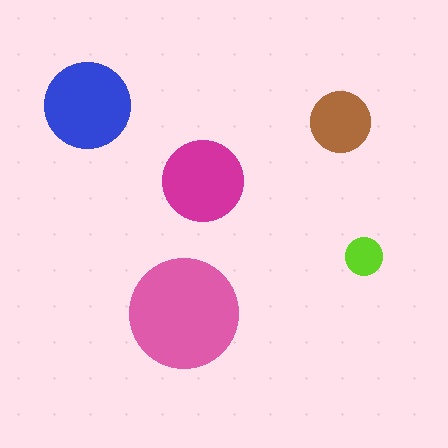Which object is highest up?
The blue circle is topmost.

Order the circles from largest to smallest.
the pink one, the blue one, the magenta one, the brown one, the lime one.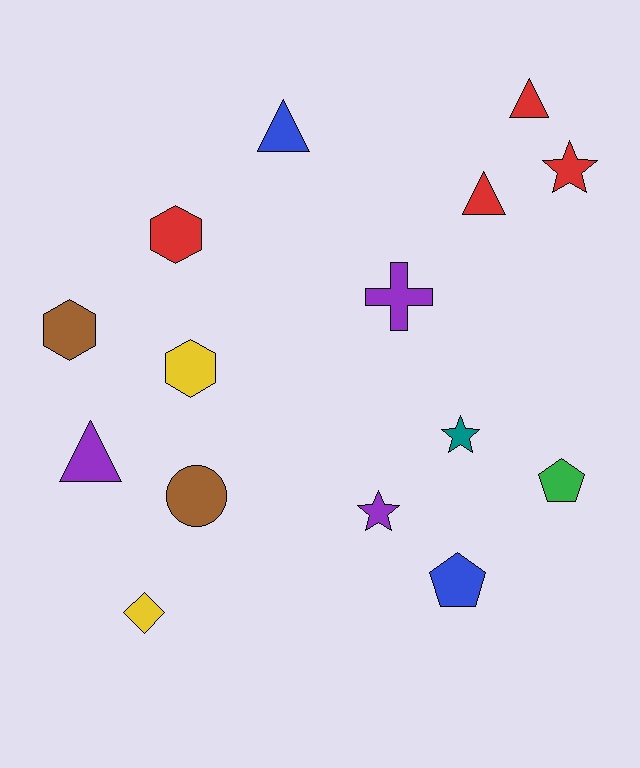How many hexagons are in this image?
There are 3 hexagons.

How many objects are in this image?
There are 15 objects.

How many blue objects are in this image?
There are 2 blue objects.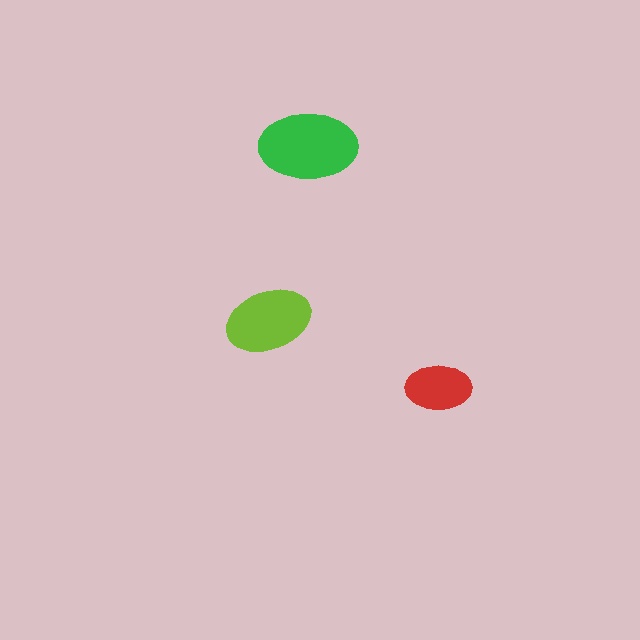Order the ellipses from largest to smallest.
the green one, the lime one, the red one.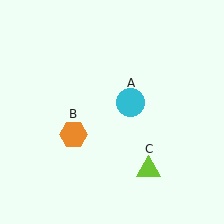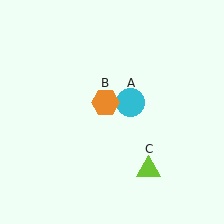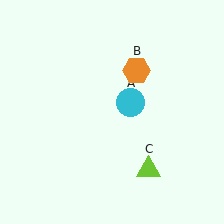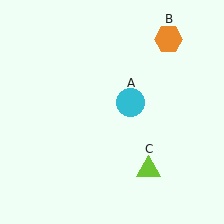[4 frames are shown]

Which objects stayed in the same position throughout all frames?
Cyan circle (object A) and lime triangle (object C) remained stationary.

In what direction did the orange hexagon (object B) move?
The orange hexagon (object B) moved up and to the right.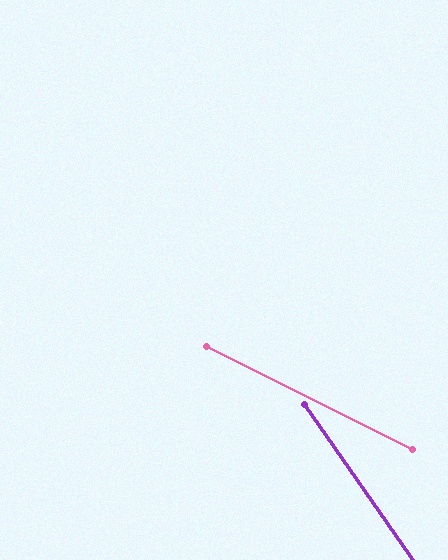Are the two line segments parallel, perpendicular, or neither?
Neither parallel nor perpendicular — they differ by about 29°.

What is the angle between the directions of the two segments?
Approximately 29 degrees.